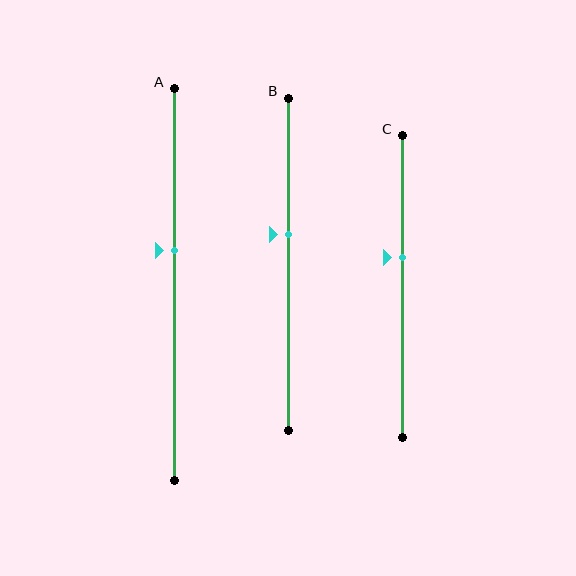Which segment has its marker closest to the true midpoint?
Segment A has its marker closest to the true midpoint.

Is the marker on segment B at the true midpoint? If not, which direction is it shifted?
No, the marker on segment B is shifted upward by about 9% of the segment length.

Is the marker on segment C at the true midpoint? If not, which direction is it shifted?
No, the marker on segment C is shifted upward by about 10% of the segment length.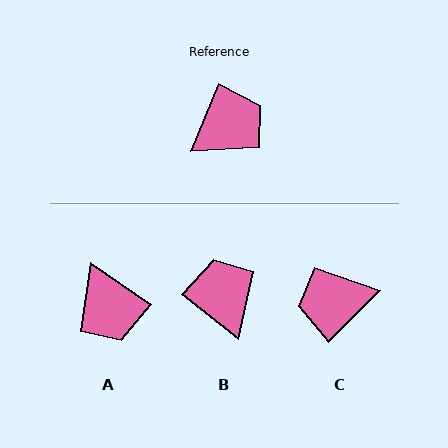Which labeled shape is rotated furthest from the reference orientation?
C, about 157 degrees away.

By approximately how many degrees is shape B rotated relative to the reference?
Approximately 74 degrees counter-clockwise.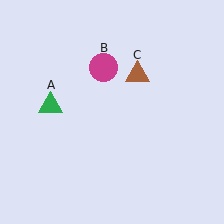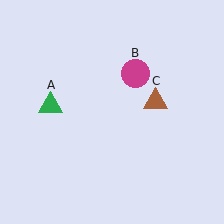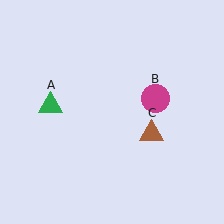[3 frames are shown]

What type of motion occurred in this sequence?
The magenta circle (object B), brown triangle (object C) rotated clockwise around the center of the scene.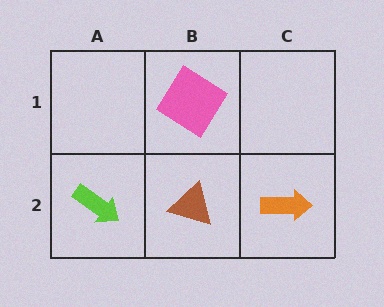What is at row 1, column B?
A pink diamond.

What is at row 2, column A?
A lime arrow.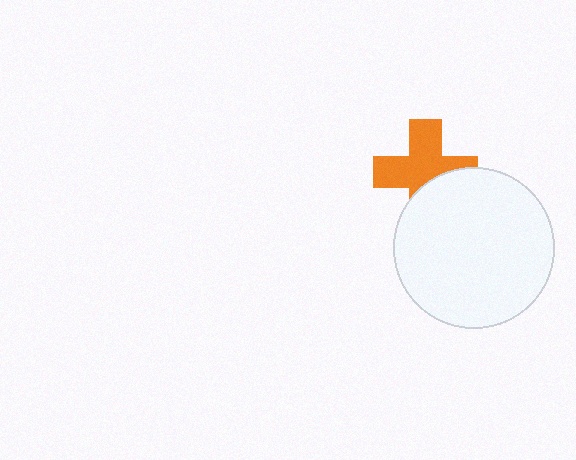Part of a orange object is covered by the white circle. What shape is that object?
It is a cross.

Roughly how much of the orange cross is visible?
Most of it is visible (roughly 66%).